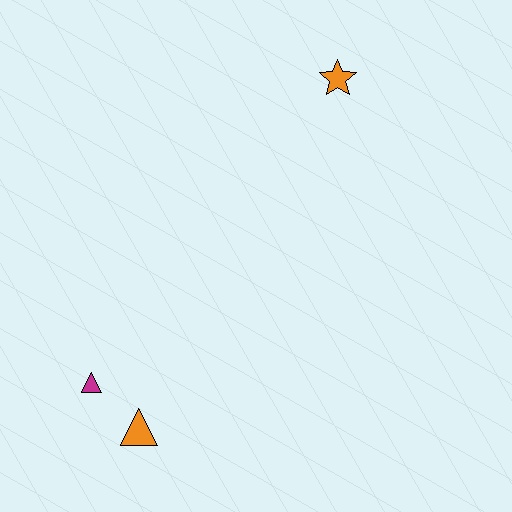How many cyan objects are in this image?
There are no cyan objects.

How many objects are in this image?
There are 3 objects.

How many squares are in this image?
There are no squares.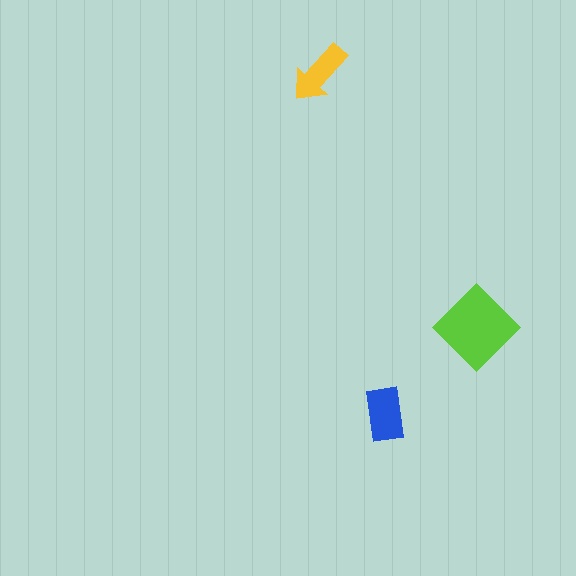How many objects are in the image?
There are 3 objects in the image.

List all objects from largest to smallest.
The lime diamond, the blue rectangle, the yellow arrow.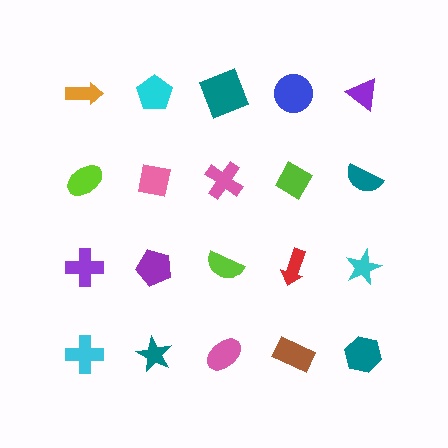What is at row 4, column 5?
A teal hexagon.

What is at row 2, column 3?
A pink cross.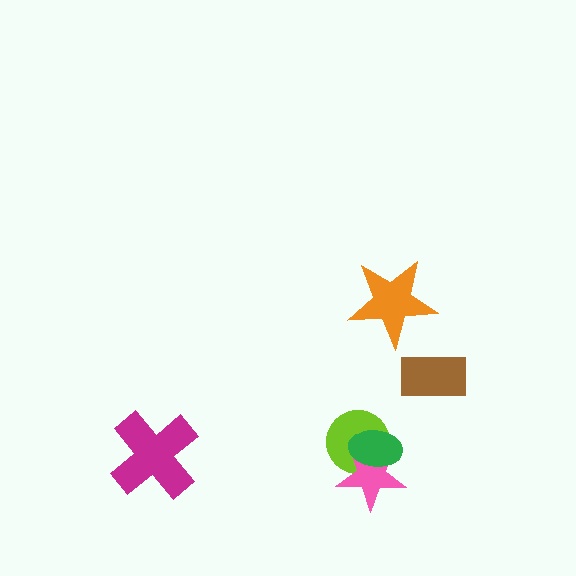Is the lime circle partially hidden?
Yes, it is partially covered by another shape.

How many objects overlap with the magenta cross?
0 objects overlap with the magenta cross.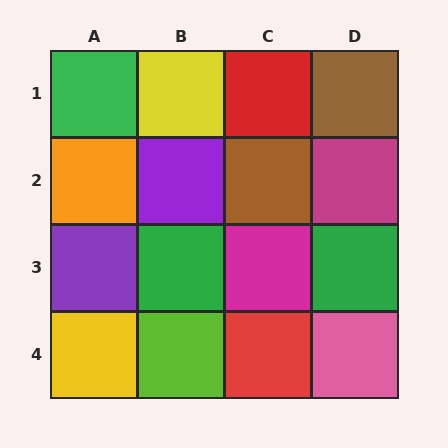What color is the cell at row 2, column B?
Purple.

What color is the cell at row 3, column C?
Magenta.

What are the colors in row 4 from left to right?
Yellow, lime, red, pink.